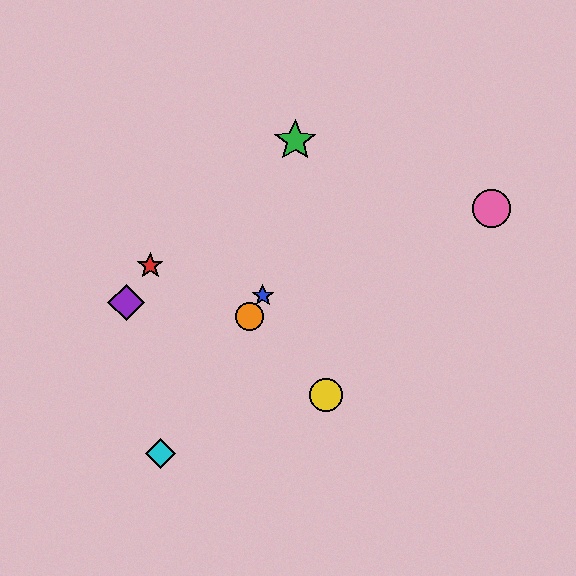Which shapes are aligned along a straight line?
The blue star, the orange circle, the cyan diamond are aligned along a straight line.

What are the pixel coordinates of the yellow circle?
The yellow circle is at (326, 395).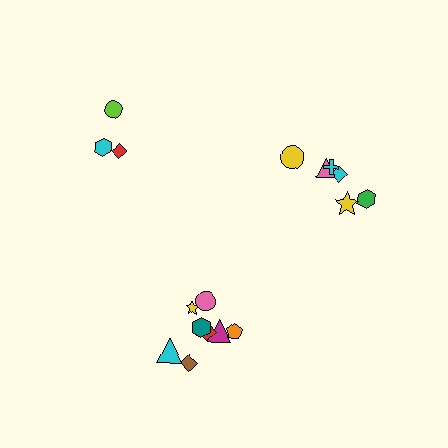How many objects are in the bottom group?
There are 8 objects.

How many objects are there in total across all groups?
There are 17 objects.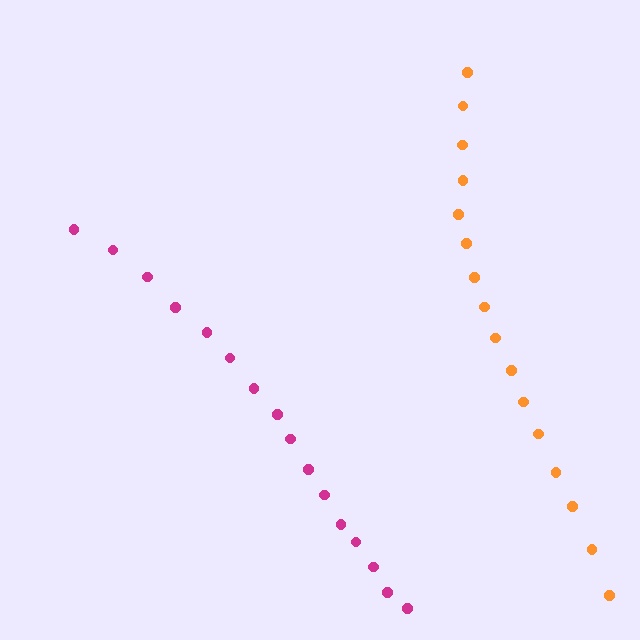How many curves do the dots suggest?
There are 2 distinct paths.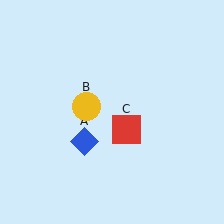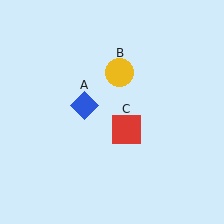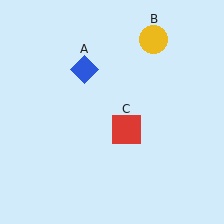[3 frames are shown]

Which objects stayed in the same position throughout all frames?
Red square (object C) remained stationary.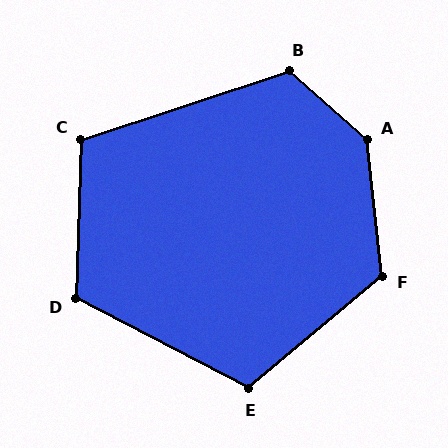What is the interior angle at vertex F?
Approximately 124 degrees (obtuse).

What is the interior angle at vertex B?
Approximately 120 degrees (obtuse).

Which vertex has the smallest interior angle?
C, at approximately 110 degrees.